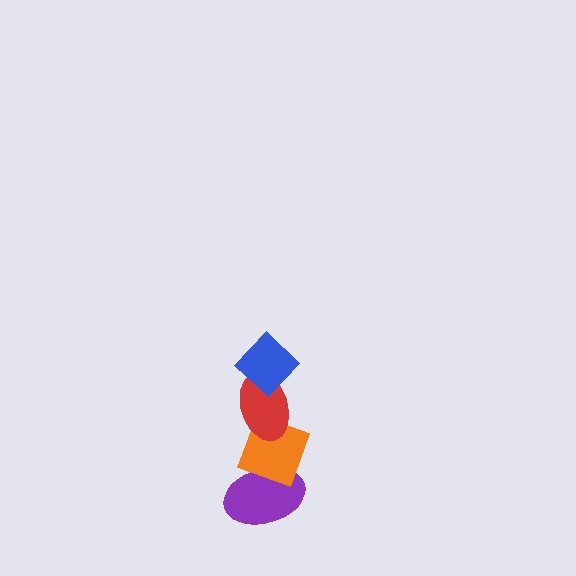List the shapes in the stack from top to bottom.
From top to bottom: the blue diamond, the red ellipse, the orange diamond, the purple ellipse.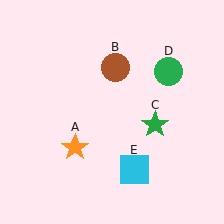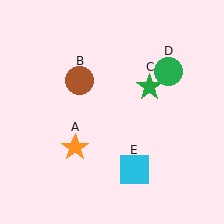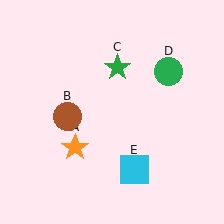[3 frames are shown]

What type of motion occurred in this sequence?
The brown circle (object B), green star (object C) rotated counterclockwise around the center of the scene.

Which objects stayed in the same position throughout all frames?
Orange star (object A) and green circle (object D) and cyan square (object E) remained stationary.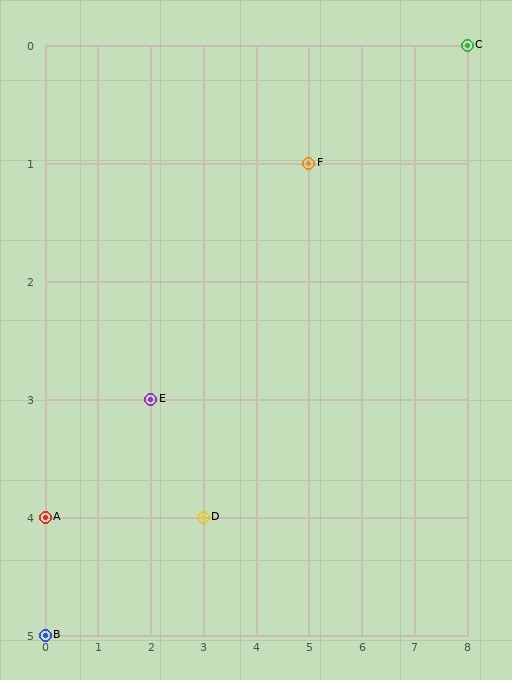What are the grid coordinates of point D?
Point D is at grid coordinates (3, 4).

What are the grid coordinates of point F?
Point F is at grid coordinates (5, 1).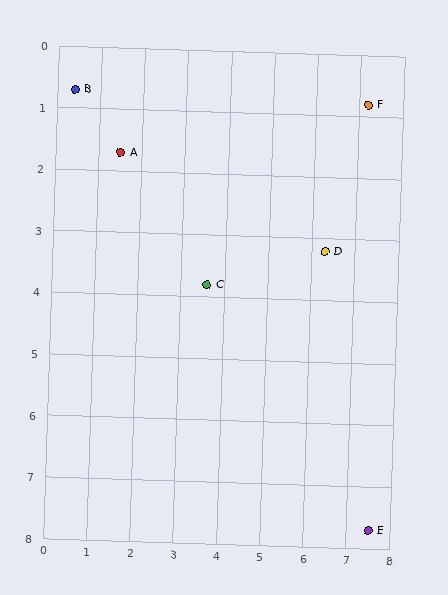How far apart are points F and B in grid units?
Points F and B are about 6.8 grid units apart.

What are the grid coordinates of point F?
Point F is at approximately (7.2, 0.8).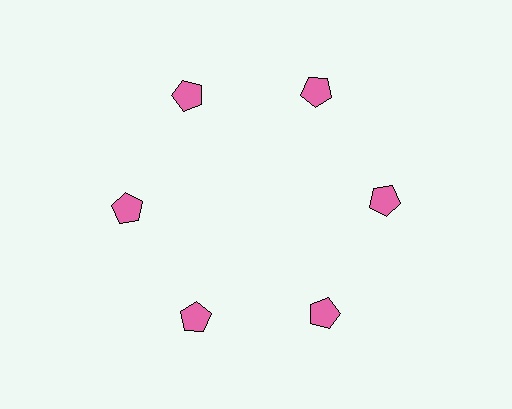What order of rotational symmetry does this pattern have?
This pattern has 6-fold rotational symmetry.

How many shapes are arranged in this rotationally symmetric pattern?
There are 6 shapes, arranged in 6 groups of 1.